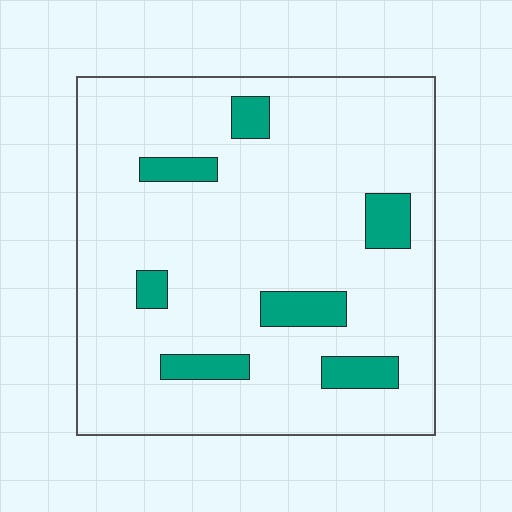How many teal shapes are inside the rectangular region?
7.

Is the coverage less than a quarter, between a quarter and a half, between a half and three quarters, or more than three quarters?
Less than a quarter.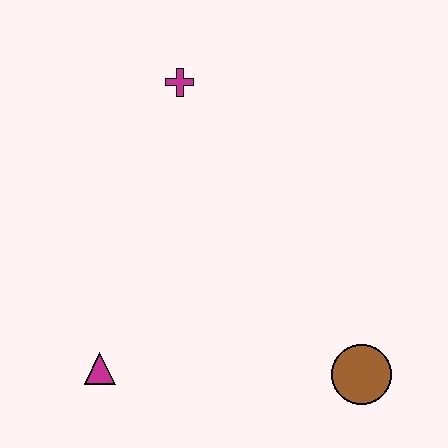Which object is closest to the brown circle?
The magenta triangle is closest to the brown circle.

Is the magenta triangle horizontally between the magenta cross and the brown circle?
No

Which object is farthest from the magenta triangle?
The magenta cross is farthest from the magenta triangle.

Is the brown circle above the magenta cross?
No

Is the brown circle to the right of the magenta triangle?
Yes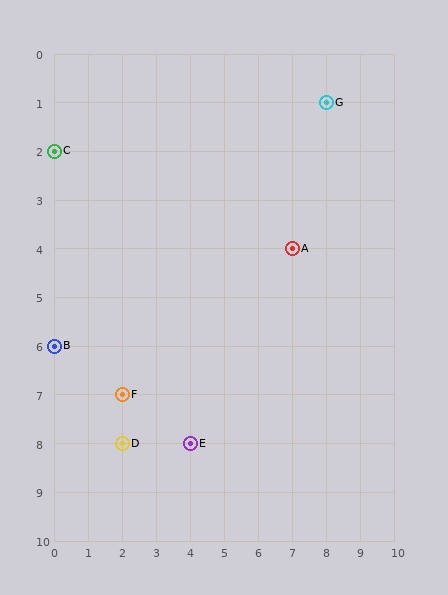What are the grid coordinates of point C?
Point C is at grid coordinates (0, 2).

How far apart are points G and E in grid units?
Points G and E are 4 columns and 7 rows apart (about 8.1 grid units diagonally).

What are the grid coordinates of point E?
Point E is at grid coordinates (4, 8).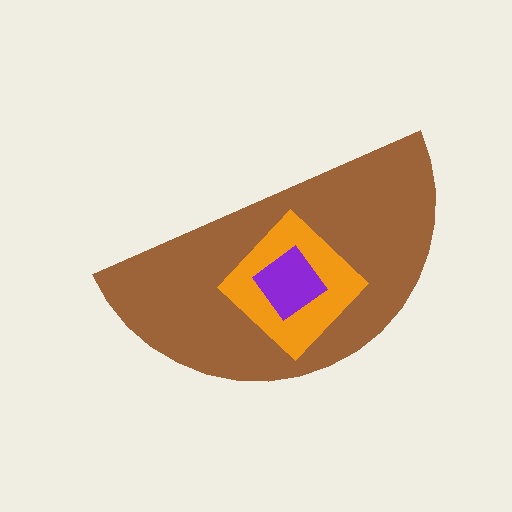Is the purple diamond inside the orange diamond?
Yes.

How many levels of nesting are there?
3.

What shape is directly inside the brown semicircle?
The orange diamond.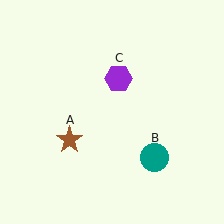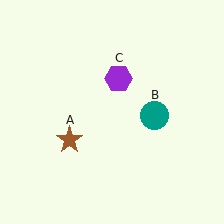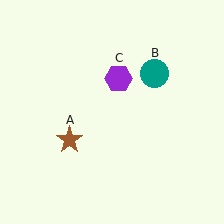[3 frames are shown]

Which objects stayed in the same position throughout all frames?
Brown star (object A) and purple hexagon (object C) remained stationary.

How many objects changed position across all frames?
1 object changed position: teal circle (object B).